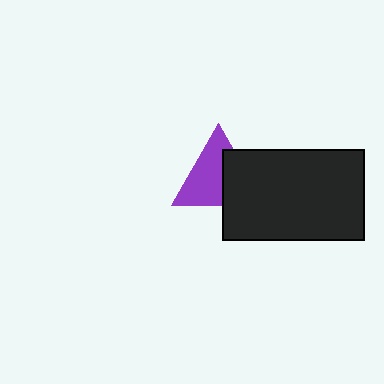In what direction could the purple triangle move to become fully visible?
The purple triangle could move toward the upper-left. That would shift it out from behind the black rectangle entirely.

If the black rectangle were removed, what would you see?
You would see the complete purple triangle.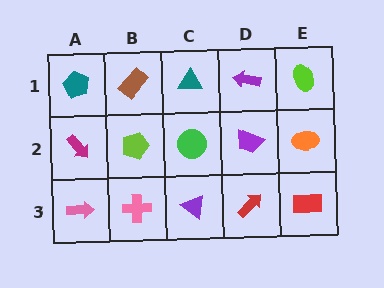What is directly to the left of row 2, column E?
A purple trapezoid.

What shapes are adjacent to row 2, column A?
A teal pentagon (row 1, column A), a pink arrow (row 3, column A), a lime pentagon (row 2, column B).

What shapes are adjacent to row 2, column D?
A purple arrow (row 1, column D), a red arrow (row 3, column D), a green circle (row 2, column C), an orange ellipse (row 2, column E).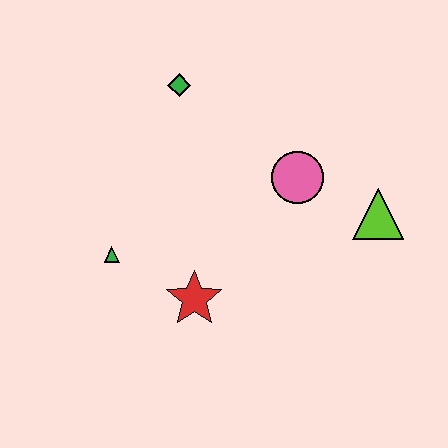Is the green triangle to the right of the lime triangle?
No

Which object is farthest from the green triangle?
The lime triangle is farthest from the green triangle.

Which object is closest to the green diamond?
The pink circle is closest to the green diamond.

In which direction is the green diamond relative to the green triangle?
The green diamond is above the green triangle.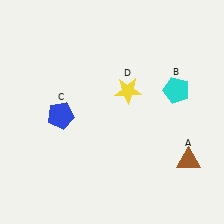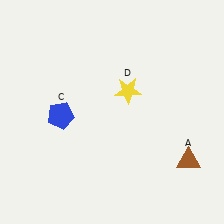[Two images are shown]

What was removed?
The cyan pentagon (B) was removed in Image 2.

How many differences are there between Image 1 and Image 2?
There is 1 difference between the two images.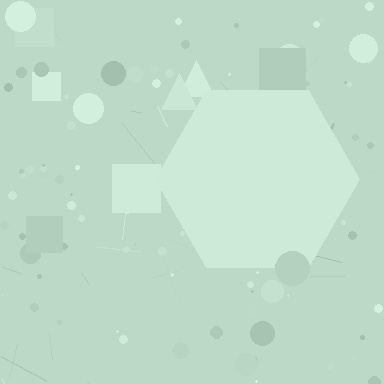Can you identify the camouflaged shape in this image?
The camouflaged shape is a hexagon.